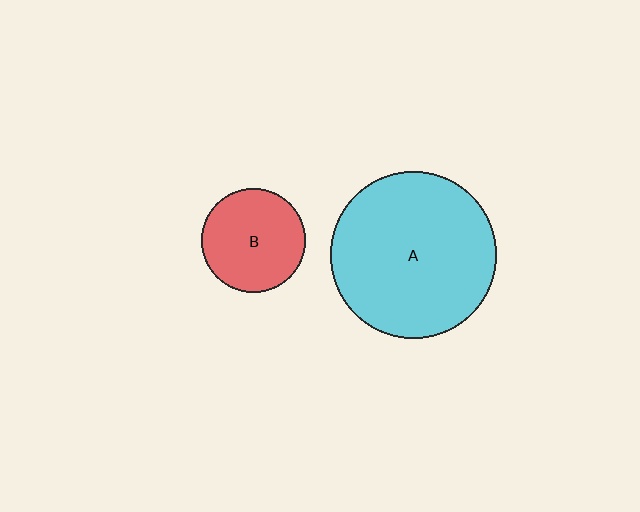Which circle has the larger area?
Circle A (cyan).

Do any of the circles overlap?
No, none of the circles overlap.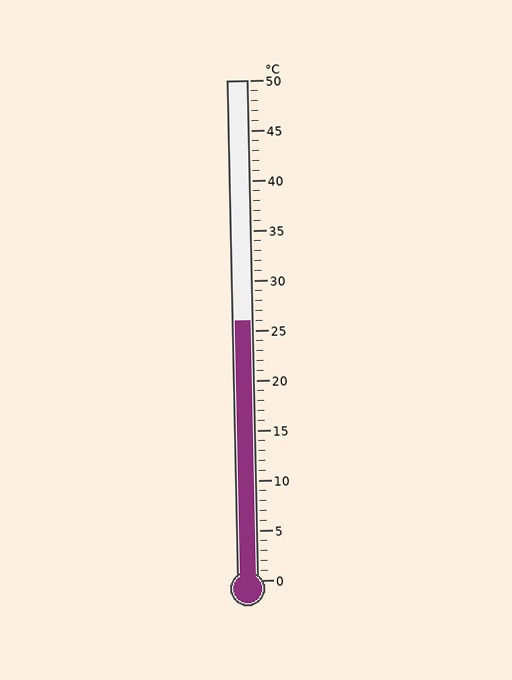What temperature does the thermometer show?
The thermometer shows approximately 26°C.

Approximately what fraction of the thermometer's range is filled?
The thermometer is filled to approximately 50% of its range.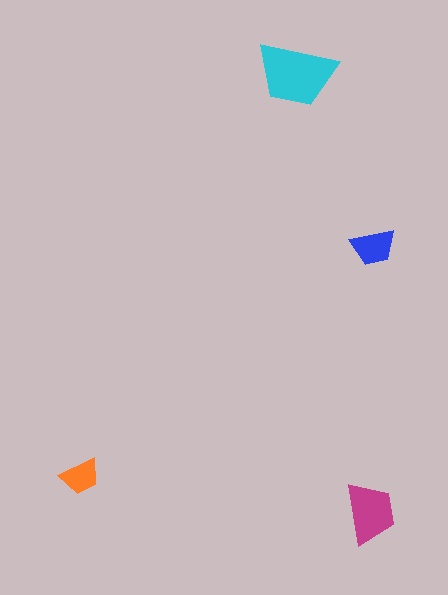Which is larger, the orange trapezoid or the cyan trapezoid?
The cyan one.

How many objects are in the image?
There are 4 objects in the image.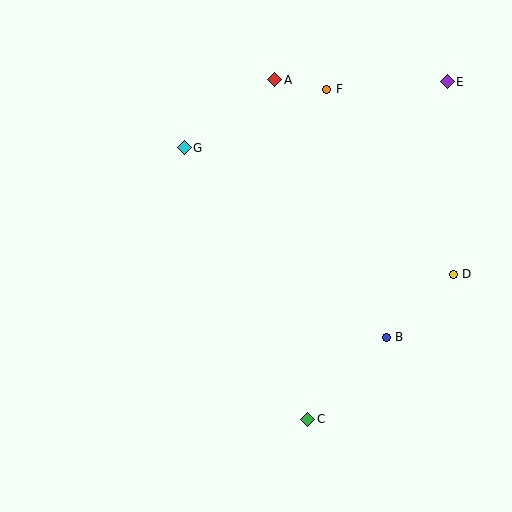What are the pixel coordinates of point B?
Point B is at (386, 337).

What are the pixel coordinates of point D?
Point D is at (453, 274).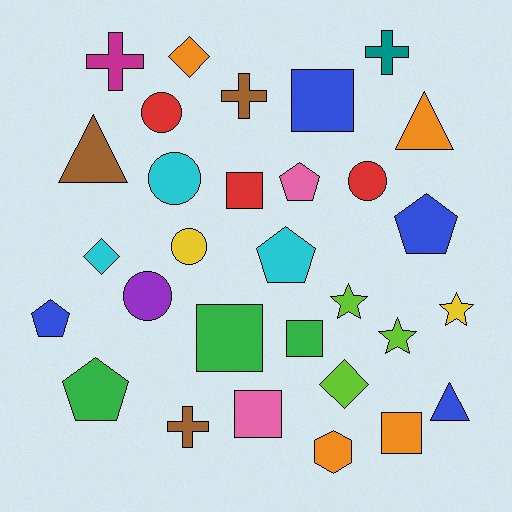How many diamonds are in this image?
There are 3 diamonds.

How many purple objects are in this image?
There is 1 purple object.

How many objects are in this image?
There are 30 objects.